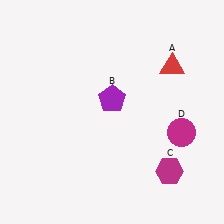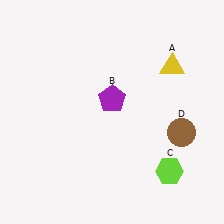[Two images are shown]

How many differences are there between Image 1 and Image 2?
There are 3 differences between the two images.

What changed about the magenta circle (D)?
In Image 1, D is magenta. In Image 2, it changed to brown.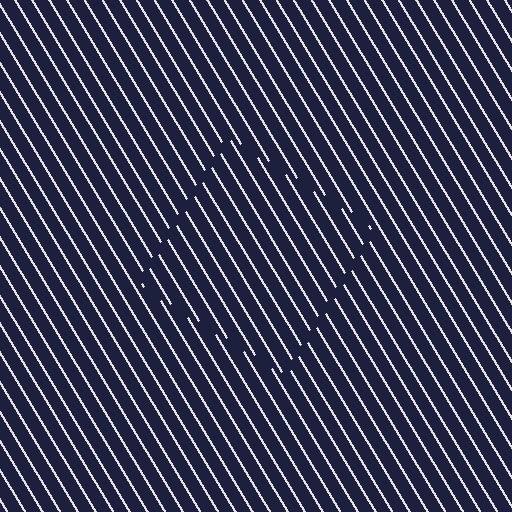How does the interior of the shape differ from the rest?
The interior of the shape contains the same grating, shifted by half a period — the contour is defined by the phase discontinuity where line-ends from the inner and outer gratings abut.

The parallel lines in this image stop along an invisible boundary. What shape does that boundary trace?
An illusory square. The interior of the shape contains the same grating, shifted by half a period — the contour is defined by the phase discontinuity where line-ends from the inner and outer gratings abut.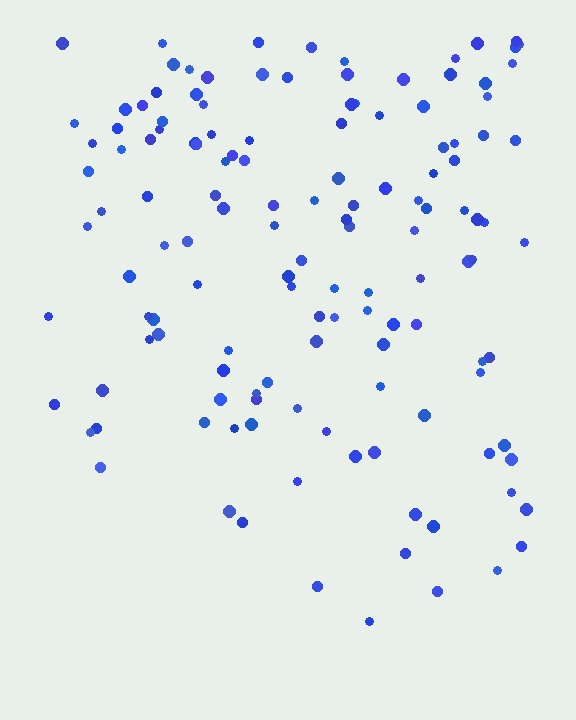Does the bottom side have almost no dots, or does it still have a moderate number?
Still a moderate number, just noticeably fewer than the top.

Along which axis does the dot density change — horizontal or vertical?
Vertical.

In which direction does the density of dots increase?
From bottom to top, with the top side densest.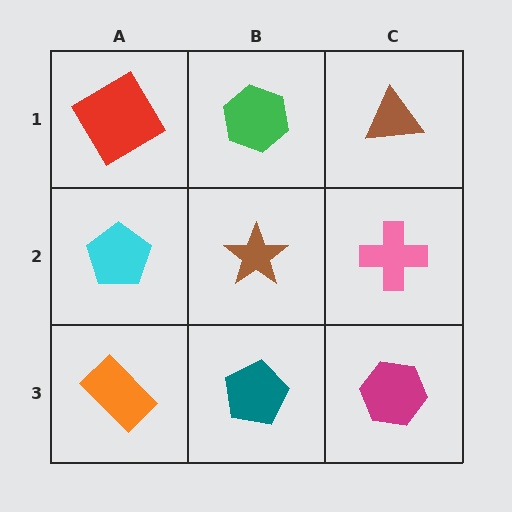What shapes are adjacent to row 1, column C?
A pink cross (row 2, column C), a green hexagon (row 1, column B).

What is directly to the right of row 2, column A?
A brown star.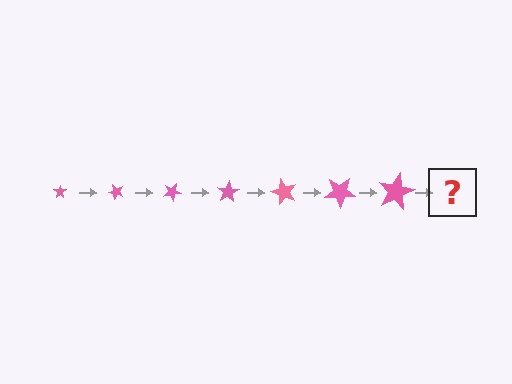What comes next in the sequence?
The next element should be a star, larger than the previous one and rotated 350 degrees from the start.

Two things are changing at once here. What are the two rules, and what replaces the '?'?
The two rules are that the star grows larger each step and it rotates 50 degrees each step. The '?' should be a star, larger than the previous one and rotated 350 degrees from the start.